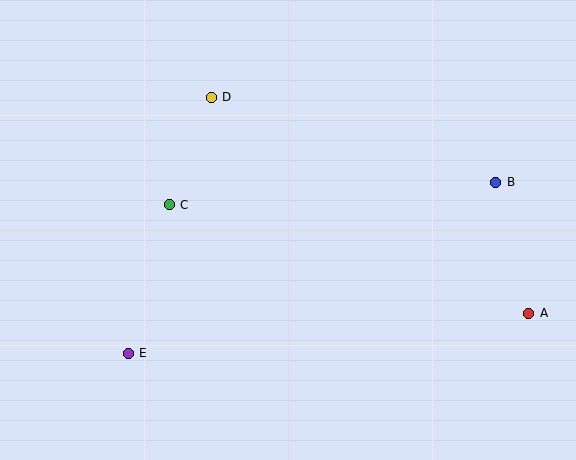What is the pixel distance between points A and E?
The distance between A and E is 403 pixels.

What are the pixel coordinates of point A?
Point A is at (529, 313).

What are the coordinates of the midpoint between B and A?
The midpoint between B and A is at (512, 248).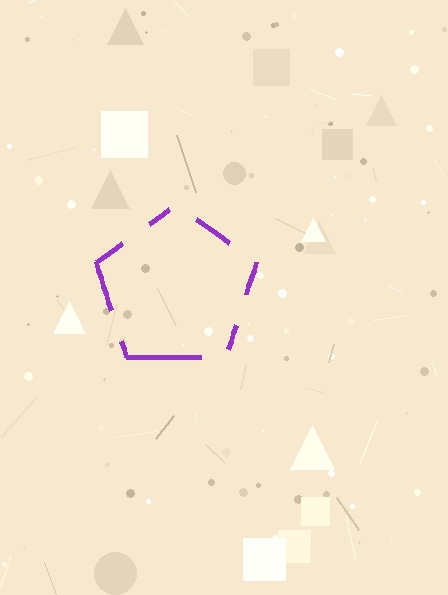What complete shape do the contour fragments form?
The contour fragments form a pentagon.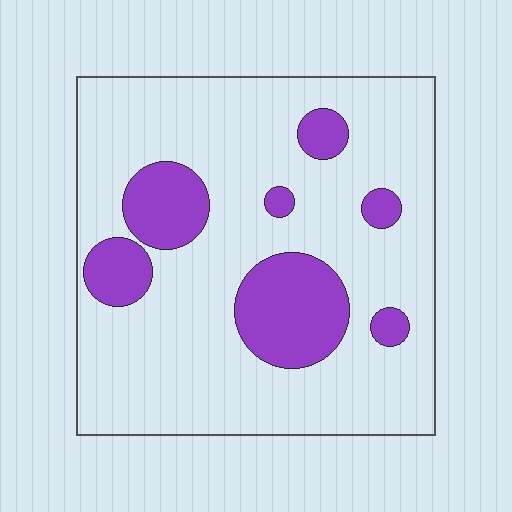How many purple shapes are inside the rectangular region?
7.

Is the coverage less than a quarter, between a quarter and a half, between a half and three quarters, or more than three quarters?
Less than a quarter.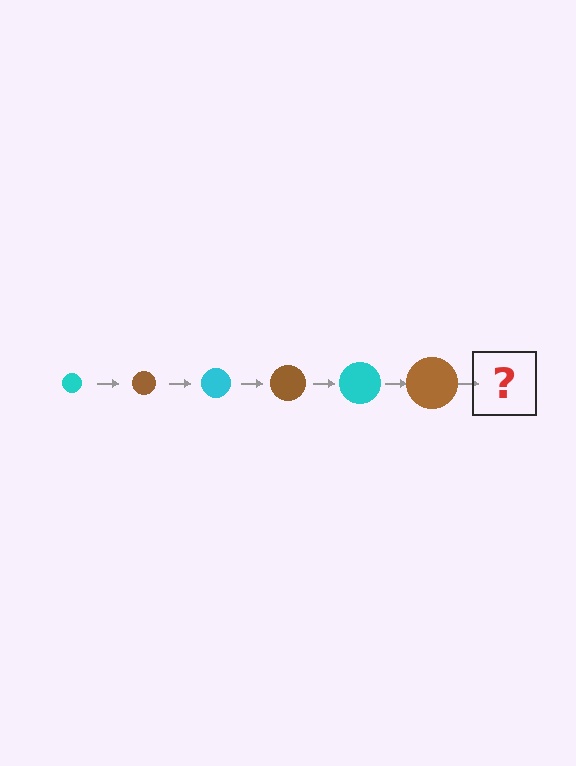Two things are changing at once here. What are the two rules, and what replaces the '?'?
The two rules are that the circle grows larger each step and the color cycles through cyan and brown. The '?' should be a cyan circle, larger than the previous one.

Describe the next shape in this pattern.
It should be a cyan circle, larger than the previous one.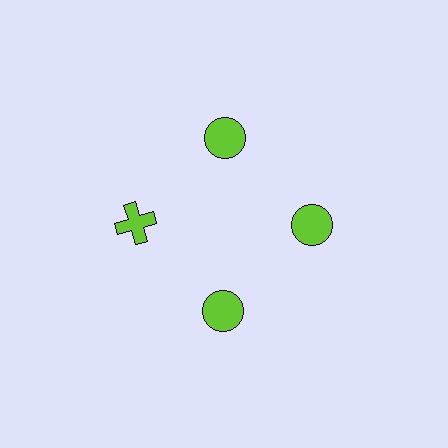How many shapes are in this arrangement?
There are 4 shapes arranged in a ring pattern.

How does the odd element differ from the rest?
It has a different shape: cross instead of circle.